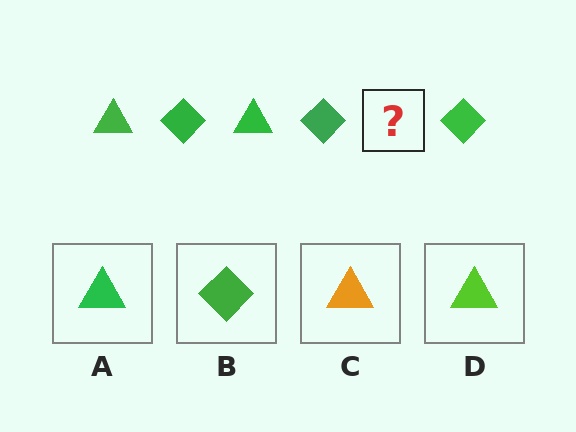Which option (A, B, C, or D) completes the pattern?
A.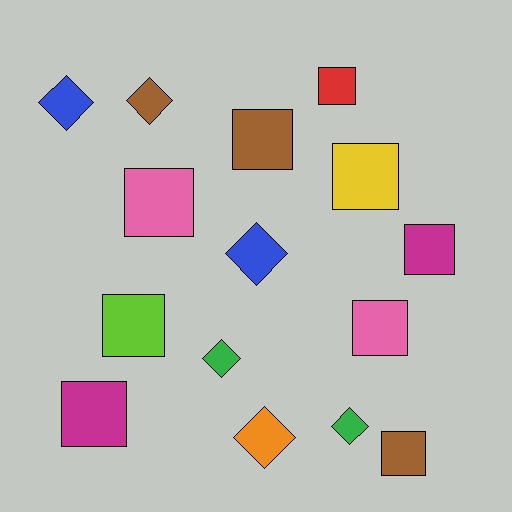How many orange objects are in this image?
There is 1 orange object.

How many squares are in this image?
There are 9 squares.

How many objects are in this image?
There are 15 objects.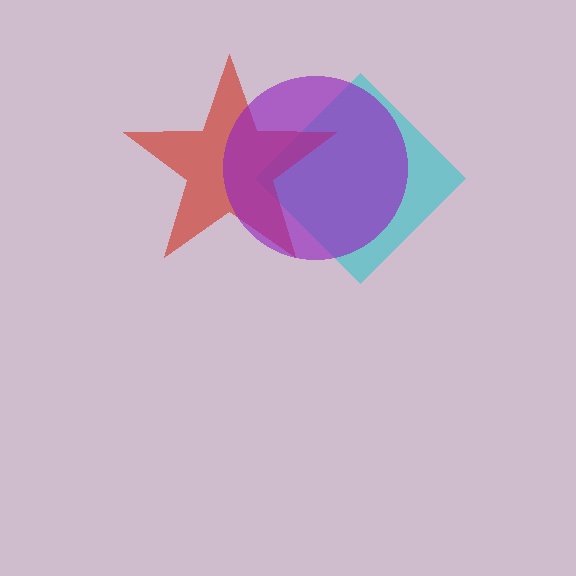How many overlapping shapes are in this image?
There are 3 overlapping shapes in the image.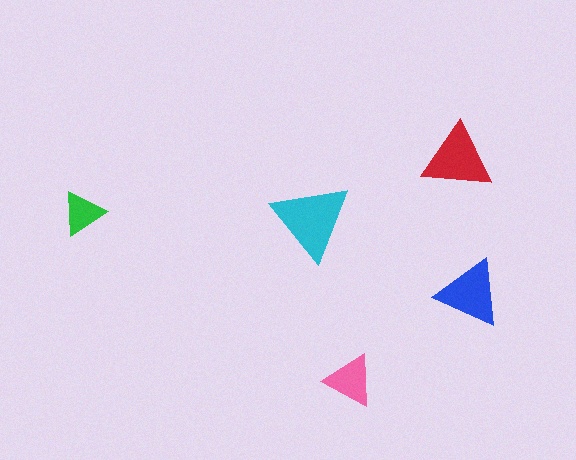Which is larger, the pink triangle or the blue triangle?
The blue one.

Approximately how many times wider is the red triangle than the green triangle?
About 1.5 times wider.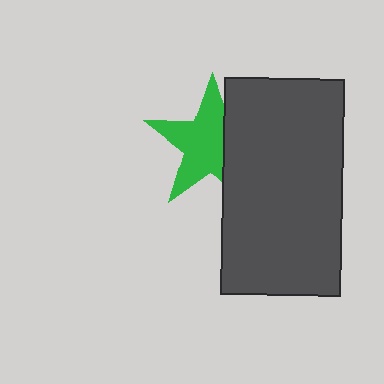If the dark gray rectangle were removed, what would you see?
You would see the complete green star.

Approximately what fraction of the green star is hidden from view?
Roughly 35% of the green star is hidden behind the dark gray rectangle.